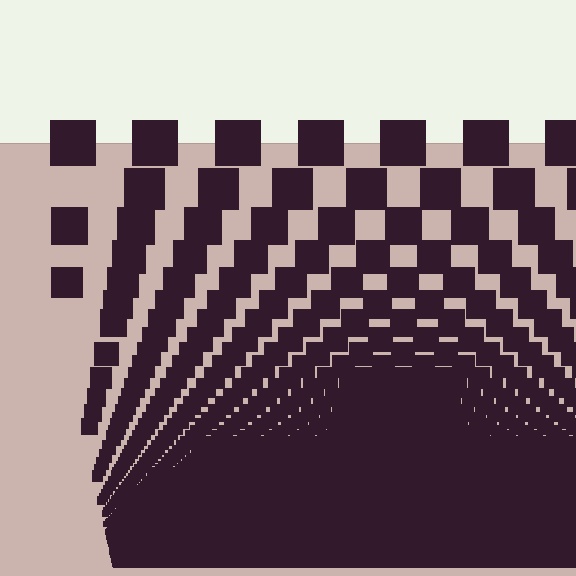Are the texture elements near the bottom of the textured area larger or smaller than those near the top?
Smaller. The gradient is inverted — elements near the bottom are smaller and denser.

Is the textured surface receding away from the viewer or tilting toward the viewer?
The surface appears to tilt toward the viewer. Texture elements get larger and sparser toward the top.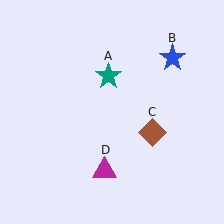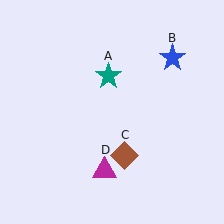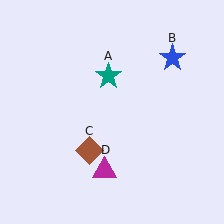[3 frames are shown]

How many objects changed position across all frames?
1 object changed position: brown diamond (object C).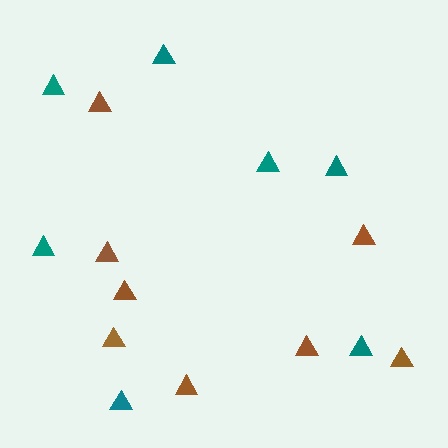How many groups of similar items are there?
There are 2 groups: one group of brown triangles (8) and one group of teal triangles (7).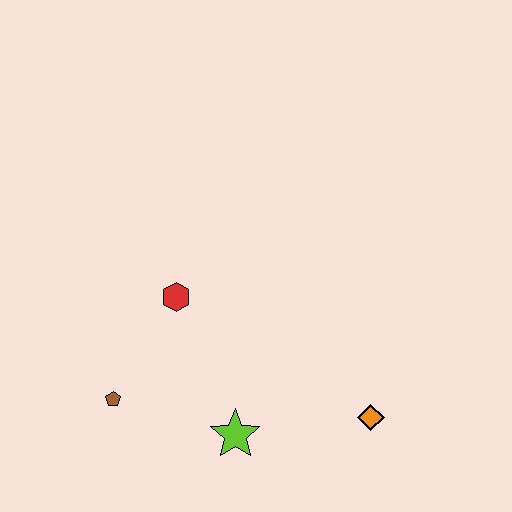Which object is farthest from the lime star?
The red hexagon is farthest from the lime star.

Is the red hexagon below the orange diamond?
No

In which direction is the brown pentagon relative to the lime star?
The brown pentagon is to the left of the lime star.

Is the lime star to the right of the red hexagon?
Yes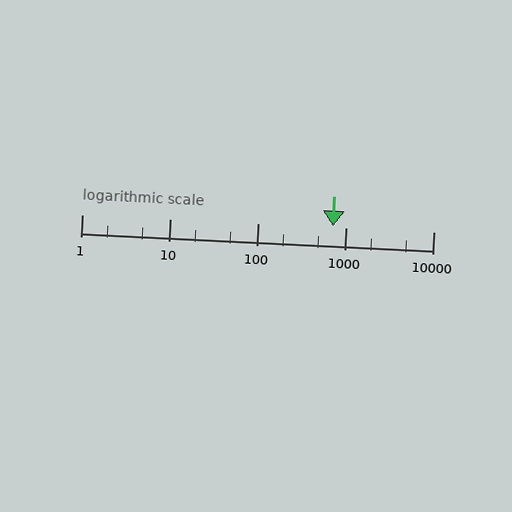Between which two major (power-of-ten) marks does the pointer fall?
The pointer is between 100 and 1000.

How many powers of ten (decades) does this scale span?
The scale spans 4 decades, from 1 to 10000.